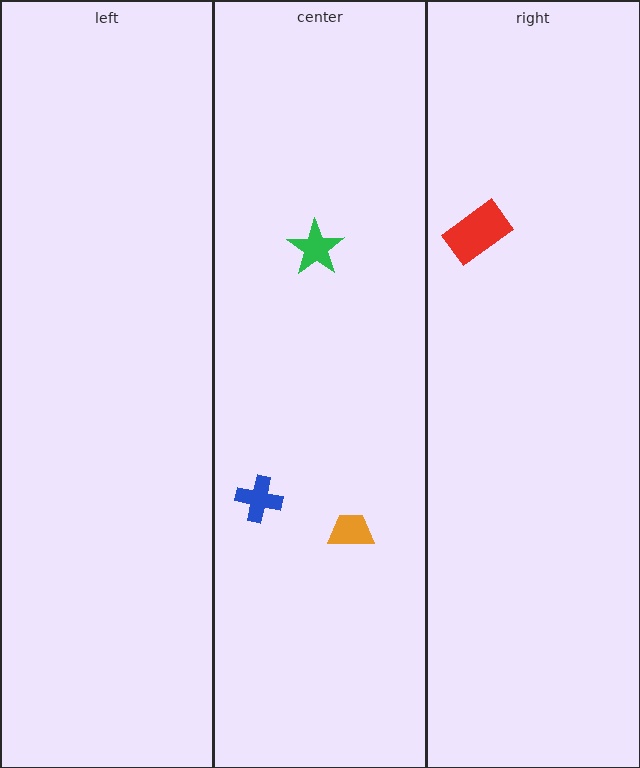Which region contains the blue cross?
The center region.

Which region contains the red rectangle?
The right region.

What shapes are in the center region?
The green star, the blue cross, the orange trapezoid.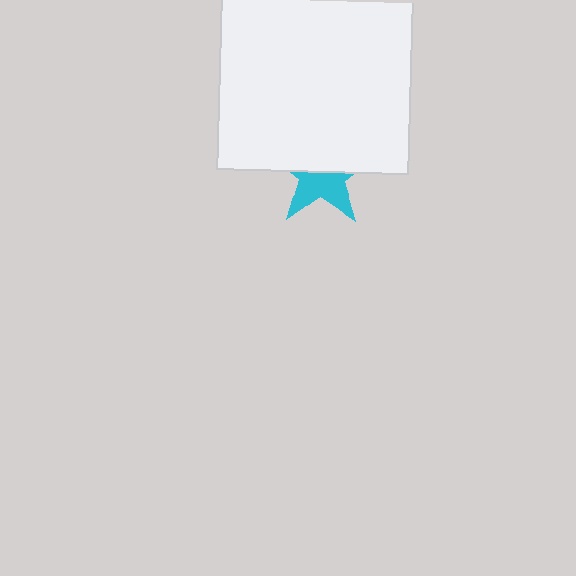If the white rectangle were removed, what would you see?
You would see the complete cyan star.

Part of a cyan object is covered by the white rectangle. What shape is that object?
It is a star.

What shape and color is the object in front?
The object in front is a white rectangle.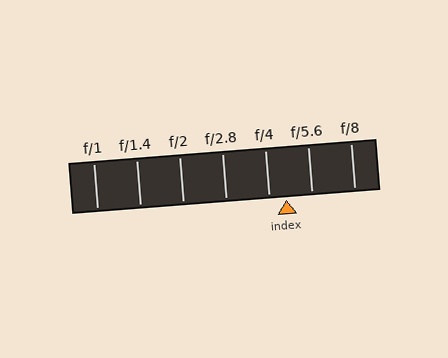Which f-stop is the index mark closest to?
The index mark is closest to f/4.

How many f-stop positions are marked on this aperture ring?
There are 7 f-stop positions marked.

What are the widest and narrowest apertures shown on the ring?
The widest aperture shown is f/1 and the narrowest is f/8.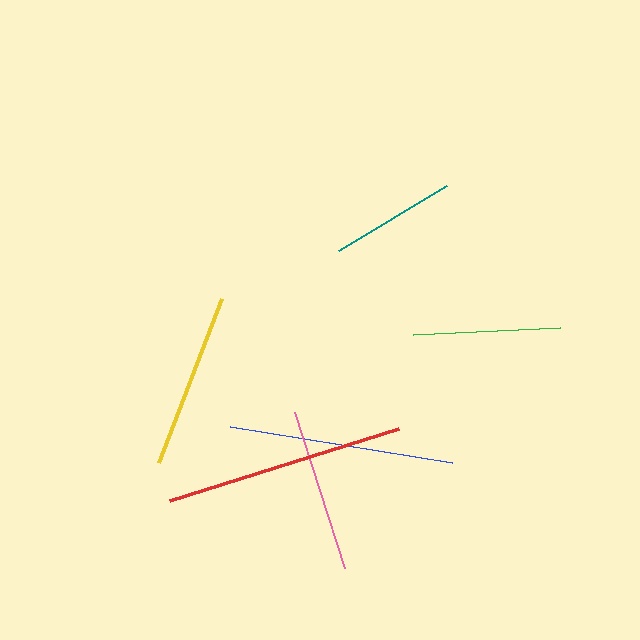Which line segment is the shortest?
The teal line is the shortest at approximately 126 pixels.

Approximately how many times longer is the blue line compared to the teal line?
The blue line is approximately 1.8 times the length of the teal line.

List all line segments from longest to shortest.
From longest to shortest: red, blue, yellow, pink, green, teal.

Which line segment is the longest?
The red line is the longest at approximately 240 pixels.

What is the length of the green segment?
The green segment is approximately 147 pixels long.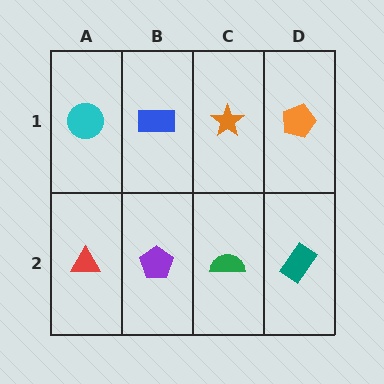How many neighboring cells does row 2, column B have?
3.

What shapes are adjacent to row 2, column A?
A cyan circle (row 1, column A), a purple pentagon (row 2, column B).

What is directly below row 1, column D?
A teal rectangle.